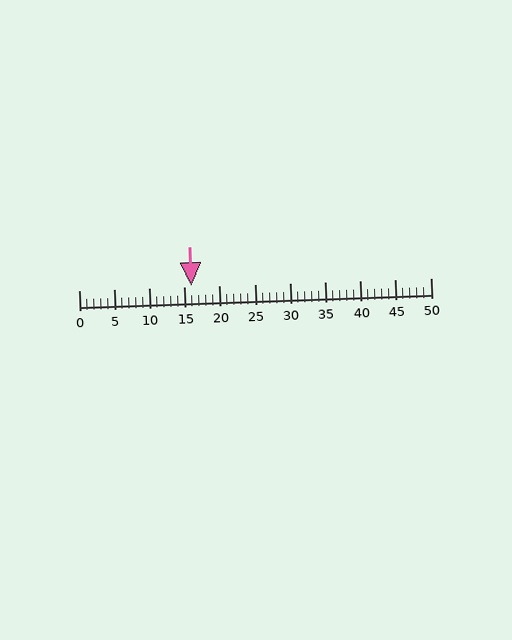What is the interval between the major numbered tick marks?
The major tick marks are spaced 5 units apart.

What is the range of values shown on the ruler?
The ruler shows values from 0 to 50.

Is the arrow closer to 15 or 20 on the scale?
The arrow is closer to 15.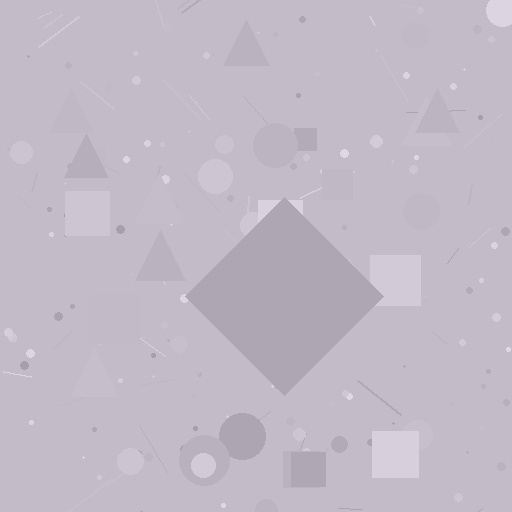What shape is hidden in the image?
A diamond is hidden in the image.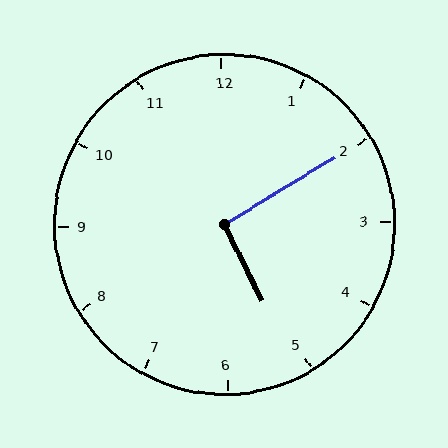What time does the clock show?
5:10.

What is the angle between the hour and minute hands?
Approximately 95 degrees.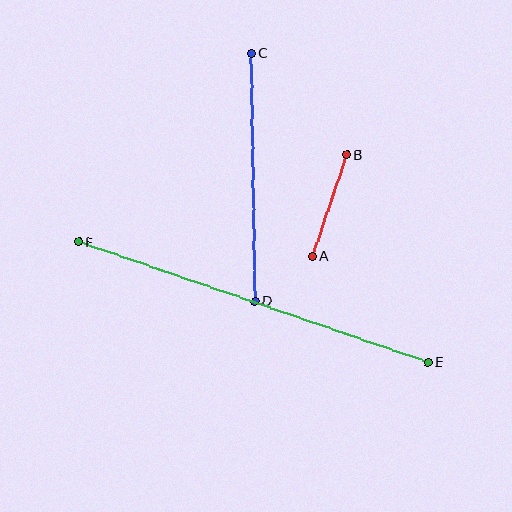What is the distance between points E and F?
The distance is approximately 369 pixels.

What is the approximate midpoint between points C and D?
The midpoint is at approximately (253, 177) pixels.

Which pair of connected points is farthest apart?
Points E and F are farthest apart.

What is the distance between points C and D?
The distance is approximately 248 pixels.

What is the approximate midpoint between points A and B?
The midpoint is at approximately (330, 205) pixels.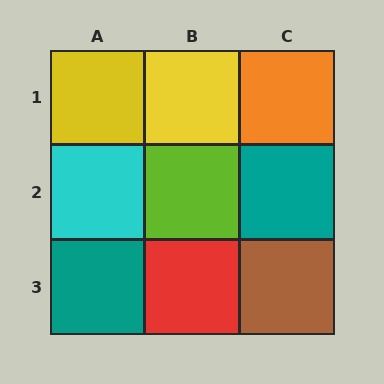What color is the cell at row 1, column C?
Orange.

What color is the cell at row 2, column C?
Teal.